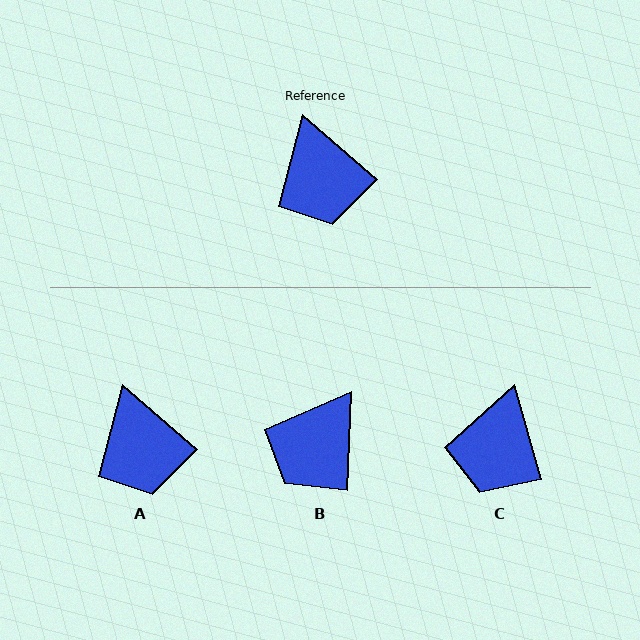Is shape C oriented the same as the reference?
No, it is off by about 33 degrees.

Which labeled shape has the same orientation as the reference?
A.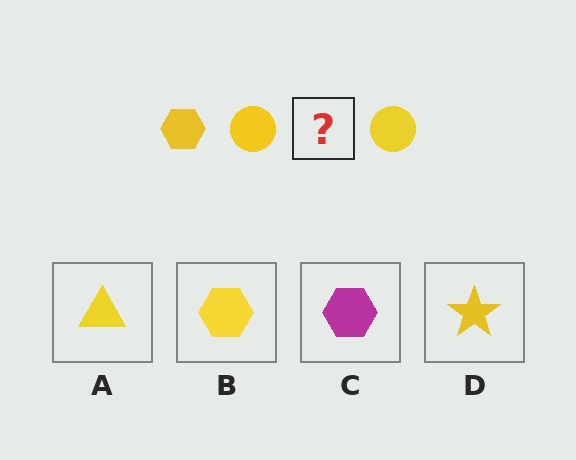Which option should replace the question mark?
Option B.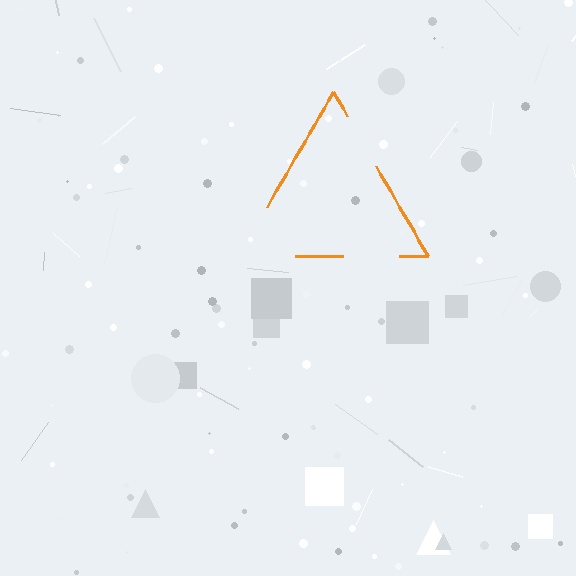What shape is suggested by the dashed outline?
The dashed outline suggests a triangle.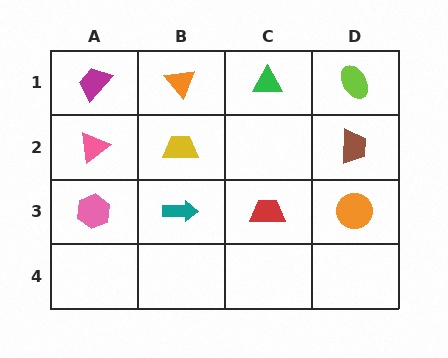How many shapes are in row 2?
3 shapes.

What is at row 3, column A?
A pink hexagon.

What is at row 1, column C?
A green triangle.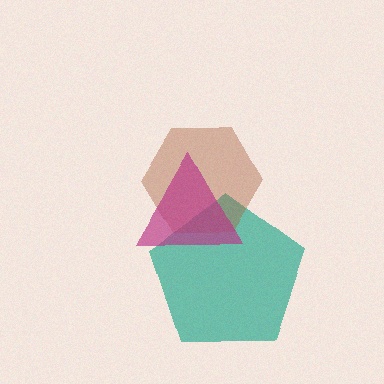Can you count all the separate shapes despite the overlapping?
Yes, there are 3 separate shapes.